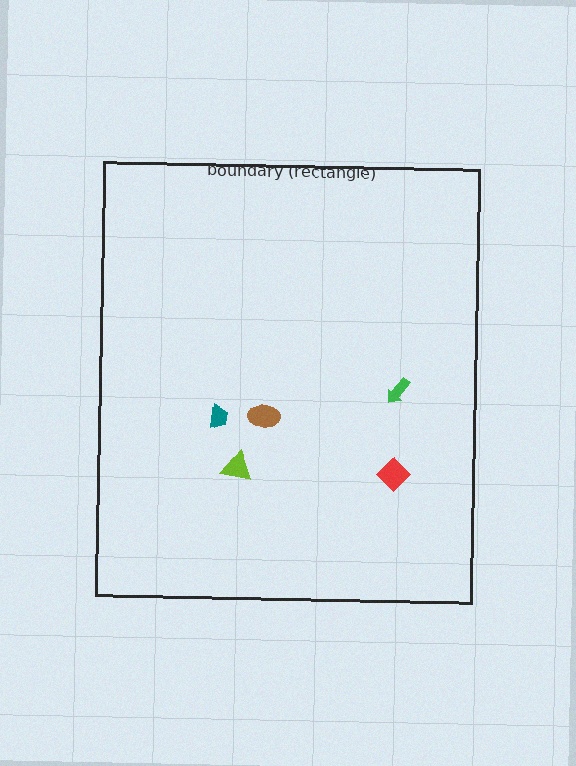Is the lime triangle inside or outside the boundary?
Inside.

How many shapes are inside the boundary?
5 inside, 0 outside.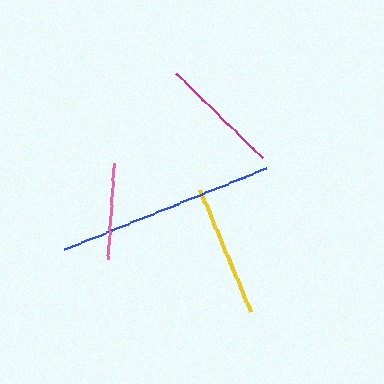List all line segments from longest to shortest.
From longest to shortest: blue, yellow, magenta, pink.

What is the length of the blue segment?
The blue segment is approximately 217 pixels long.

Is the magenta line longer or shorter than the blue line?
The blue line is longer than the magenta line.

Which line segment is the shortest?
The pink line is the shortest at approximately 96 pixels.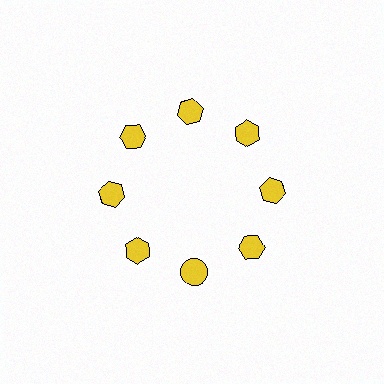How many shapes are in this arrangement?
There are 8 shapes arranged in a ring pattern.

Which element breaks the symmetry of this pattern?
The yellow circle at roughly the 6 o'clock position breaks the symmetry. All other shapes are yellow hexagons.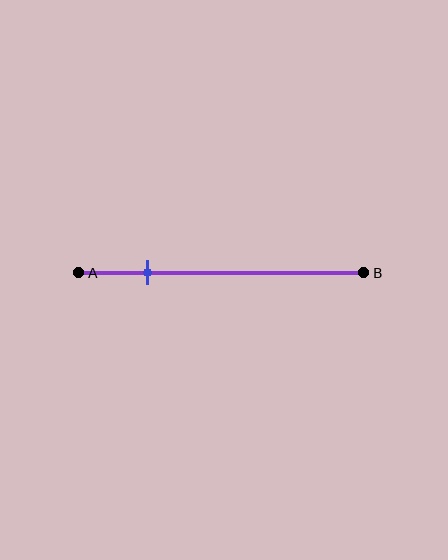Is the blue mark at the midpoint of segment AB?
No, the mark is at about 25% from A, not at the 50% midpoint.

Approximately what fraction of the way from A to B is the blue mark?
The blue mark is approximately 25% of the way from A to B.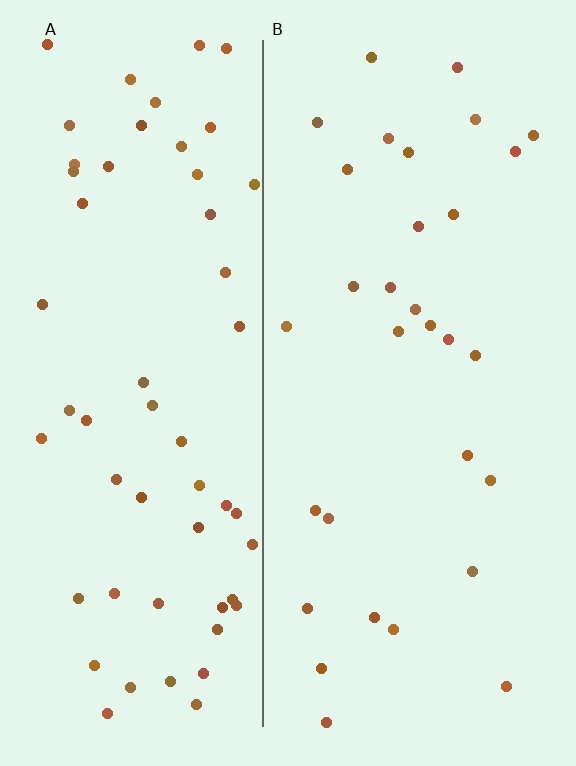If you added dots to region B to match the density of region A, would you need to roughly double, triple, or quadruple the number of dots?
Approximately double.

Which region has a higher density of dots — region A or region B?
A (the left).